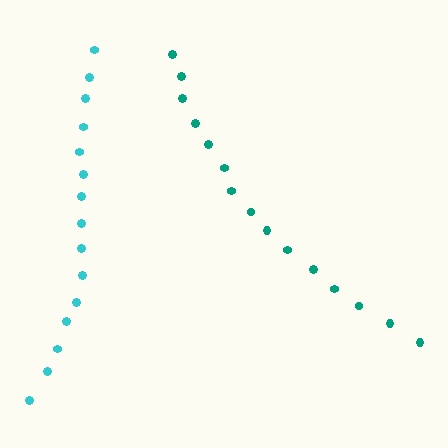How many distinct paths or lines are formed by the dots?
There are 2 distinct paths.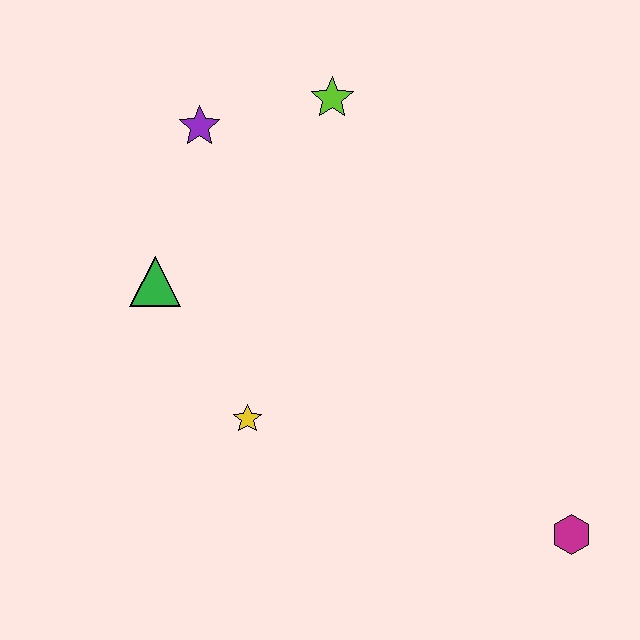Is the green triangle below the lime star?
Yes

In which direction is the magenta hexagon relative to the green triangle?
The magenta hexagon is to the right of the green triangle.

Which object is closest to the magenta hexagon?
The yellow star is closest to the magenta hexagon.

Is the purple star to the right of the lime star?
No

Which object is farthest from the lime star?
The magenta hexagon is farthest from the lime star.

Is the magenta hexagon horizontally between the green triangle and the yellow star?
No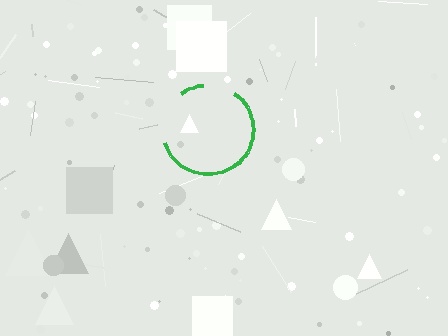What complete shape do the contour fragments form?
The contour fragments form a circle.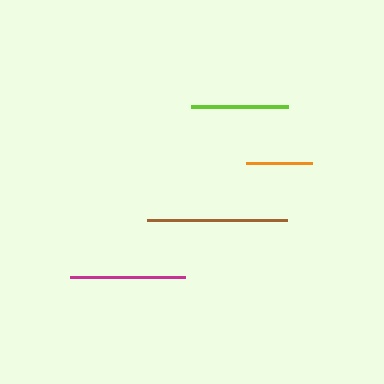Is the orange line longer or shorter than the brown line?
The brown line is longer than the orange line.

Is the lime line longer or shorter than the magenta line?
The magenta line is longer than the lime line.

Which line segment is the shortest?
The orange line is the shortest at approximately 66 pixels.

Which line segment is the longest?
The brown line is the longest at approximately 141 pixels.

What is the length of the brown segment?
The brown segment is approximately 141 pixels long.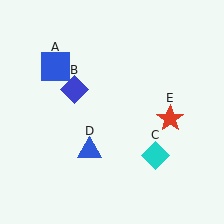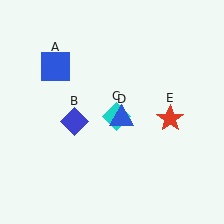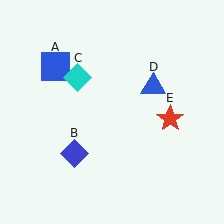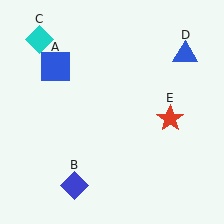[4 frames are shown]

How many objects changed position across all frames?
3 objects changed position: blue diamond (object B), cyan diamond (object C), blue triangle (object D).